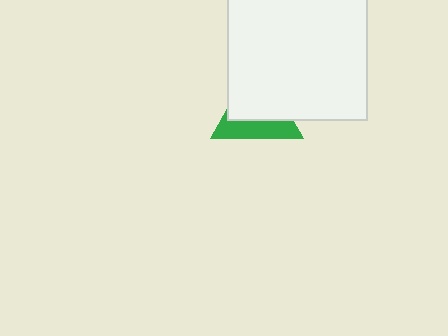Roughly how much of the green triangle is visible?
A small part of it is visible (roughly 40%).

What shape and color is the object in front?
The object in front is a white rectangle.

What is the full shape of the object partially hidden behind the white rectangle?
The partially hidden object is a green triangle.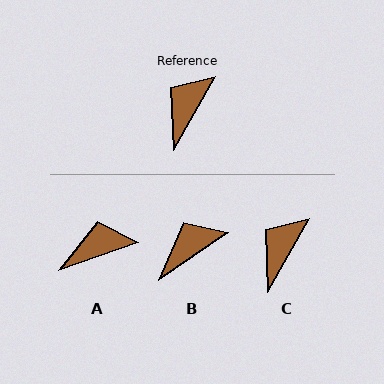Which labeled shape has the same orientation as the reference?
C.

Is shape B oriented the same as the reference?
No, it is off by about 26 degrees.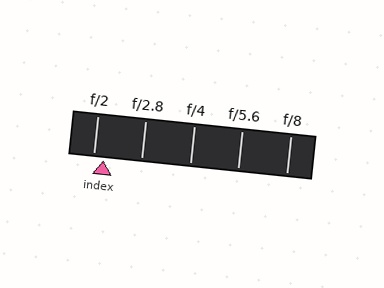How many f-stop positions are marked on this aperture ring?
There are 5 f-stop positions marked.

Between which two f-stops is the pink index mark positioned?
The index mark is between f/2 and f/2.8.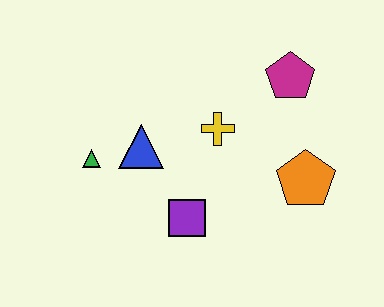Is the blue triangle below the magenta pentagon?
Yes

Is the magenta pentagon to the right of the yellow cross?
Yes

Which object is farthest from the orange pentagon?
The green triangle is farthest from the orange pentagon.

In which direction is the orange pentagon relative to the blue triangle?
The orange pentagon is to the right of the blue triangle.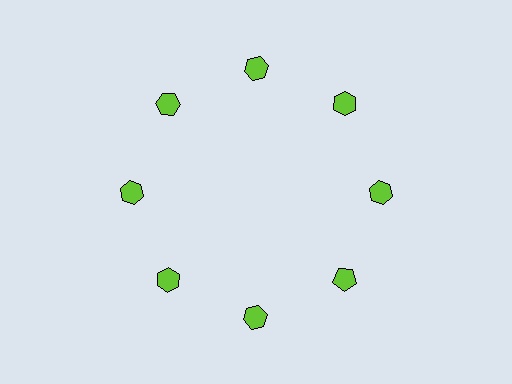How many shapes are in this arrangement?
There are 8 shapes arranged in a ring pattern.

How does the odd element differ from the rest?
It has a different shape: pentagon instead of hexagon.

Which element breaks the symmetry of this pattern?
The lime pentagon at roughly the 4 o'clock position breaks the symmetry. All other shapes are lime hexagons.